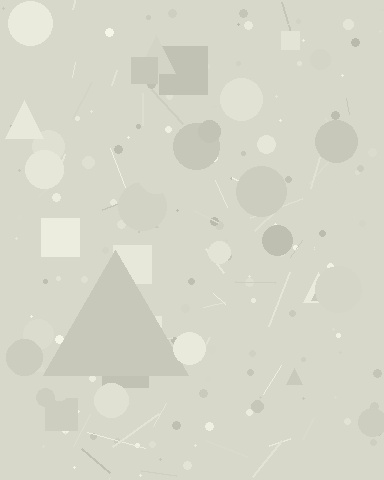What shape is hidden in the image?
A triangle is hidden in the image.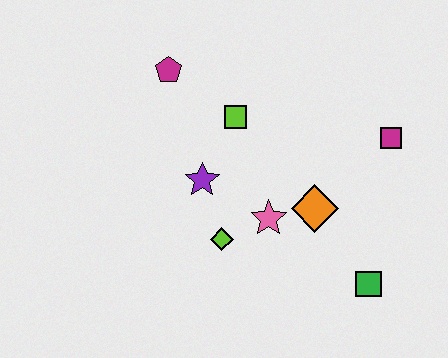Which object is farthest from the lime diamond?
The magenta square is farthest from the lime diamond.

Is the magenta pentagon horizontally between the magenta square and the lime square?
No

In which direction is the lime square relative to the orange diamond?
The lime square is above the orange diamond.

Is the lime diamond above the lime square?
No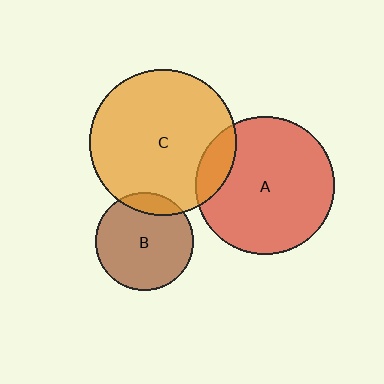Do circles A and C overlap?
Yes.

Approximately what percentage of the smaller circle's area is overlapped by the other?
Approximately 15%.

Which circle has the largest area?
Circle C (orange).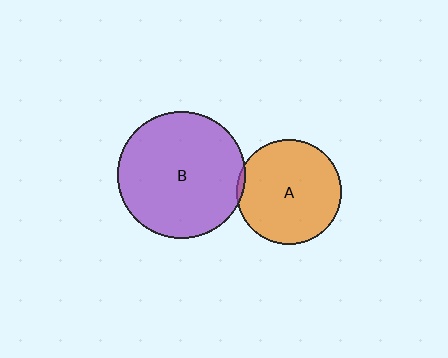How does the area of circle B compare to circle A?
Approximately 1.5 times.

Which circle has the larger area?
Circle B (purple).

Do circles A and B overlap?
Yes.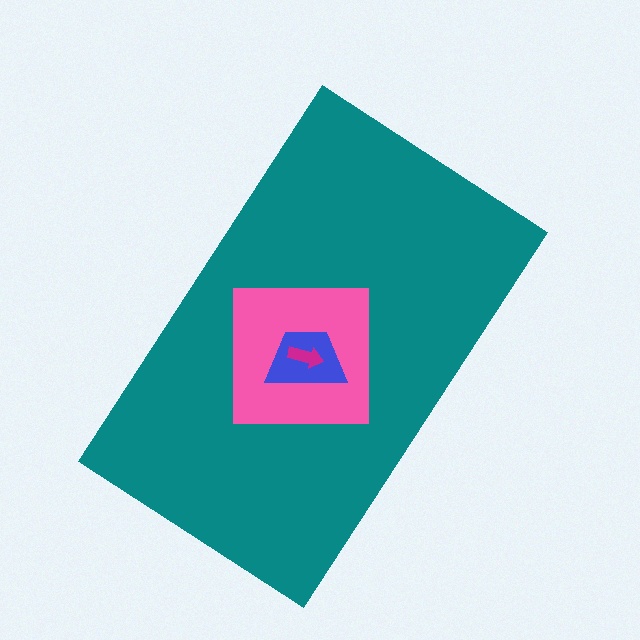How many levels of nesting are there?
4.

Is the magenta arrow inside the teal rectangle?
Yes.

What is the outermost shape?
The teal rectangle.